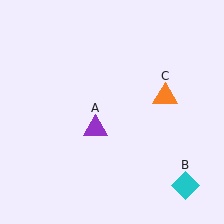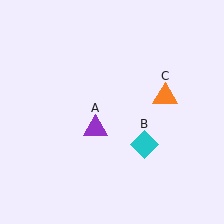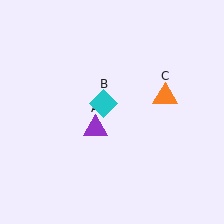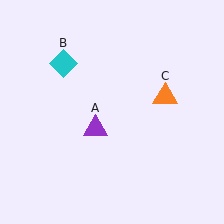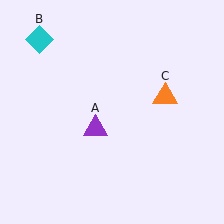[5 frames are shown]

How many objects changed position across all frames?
1 object changed position: cyan diamond (object B).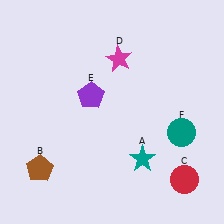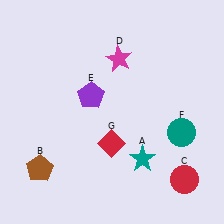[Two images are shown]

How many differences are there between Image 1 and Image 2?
There is 1 difference between the two images.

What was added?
A red diamond (G) was added in Image 2.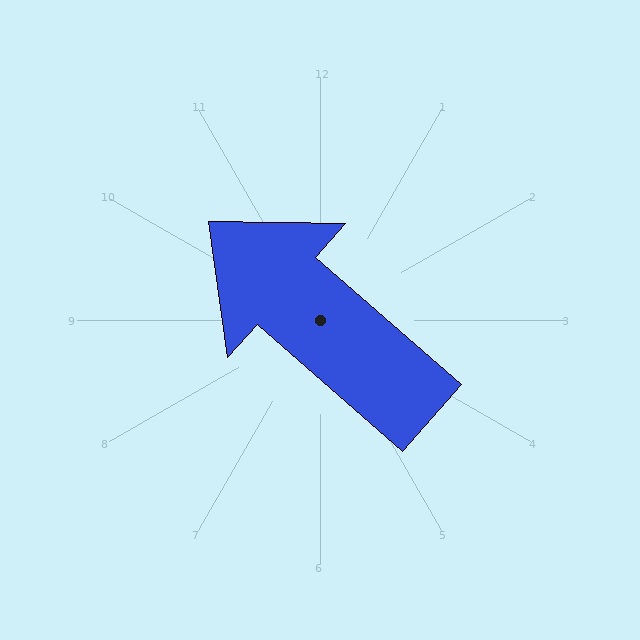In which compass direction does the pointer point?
Northwest.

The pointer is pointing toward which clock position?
Roughly 10 o'clock.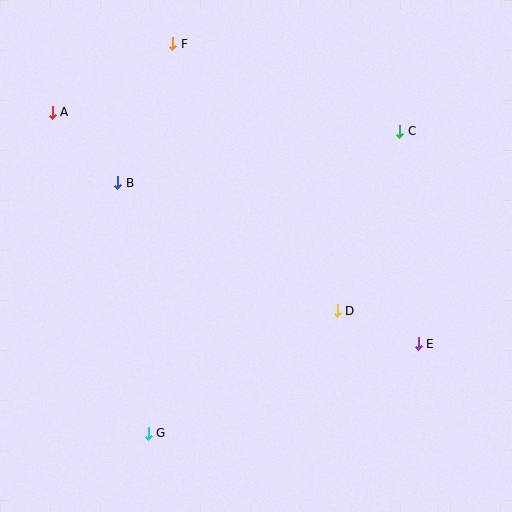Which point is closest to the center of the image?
Point D at (337, 311) is closest to the center.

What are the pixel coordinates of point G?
Point G is at (148, 433).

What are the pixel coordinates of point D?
Point D is at (337, 311).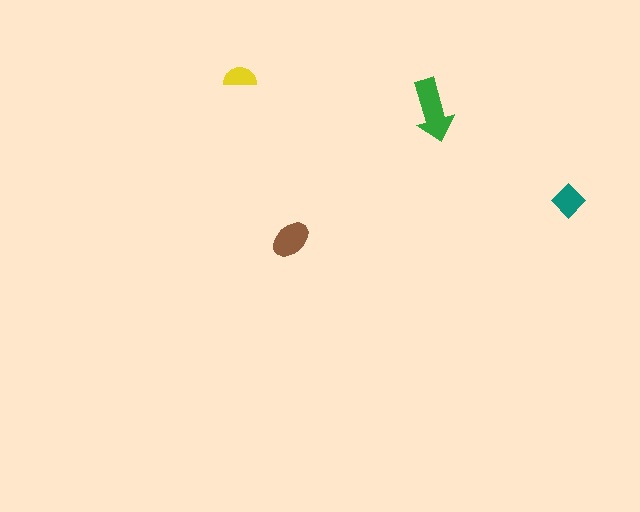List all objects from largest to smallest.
The green arrow, the brown ellipse, the teal diamond, the yellow semicircle.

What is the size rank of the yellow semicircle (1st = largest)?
4th.